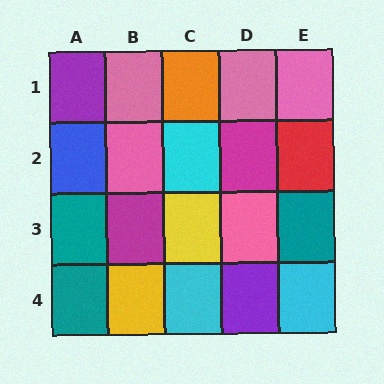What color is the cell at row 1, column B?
Pink.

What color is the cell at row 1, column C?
Orange.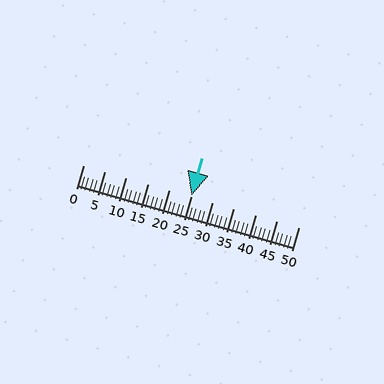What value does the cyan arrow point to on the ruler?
The cyan arrow points to approximately 25.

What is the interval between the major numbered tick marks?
The major tick marks are spaced 5 units apart.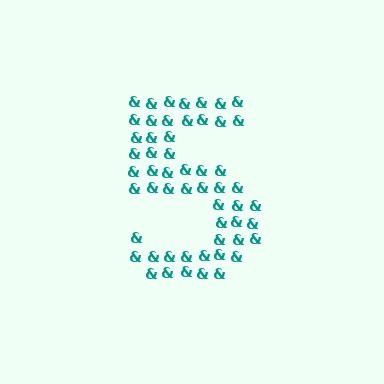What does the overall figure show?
The overall figure shows the digit 5.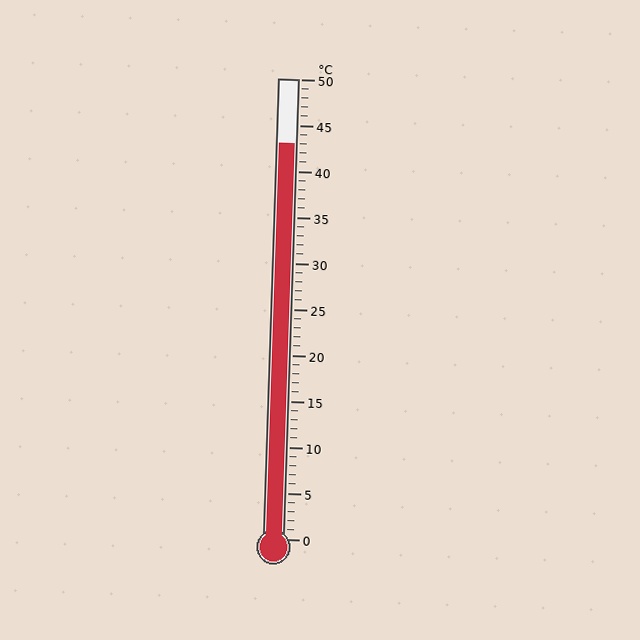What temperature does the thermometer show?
The thermometer shows approximately 43°C.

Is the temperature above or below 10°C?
The temperature is above 10°C.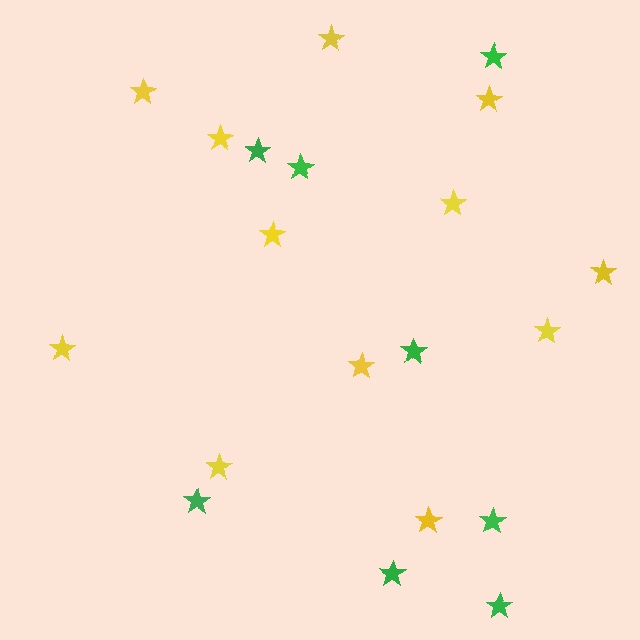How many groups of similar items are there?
There are 2 groups: one group of yellow stars (12) and one group of green stars (8).